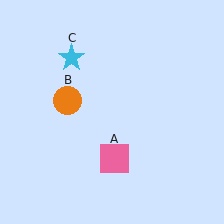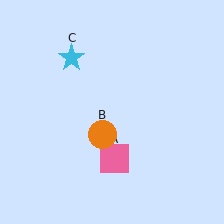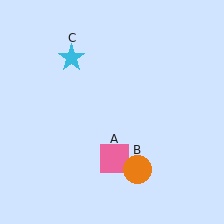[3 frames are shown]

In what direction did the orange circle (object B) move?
The orange circle (object B) moved down and to the right.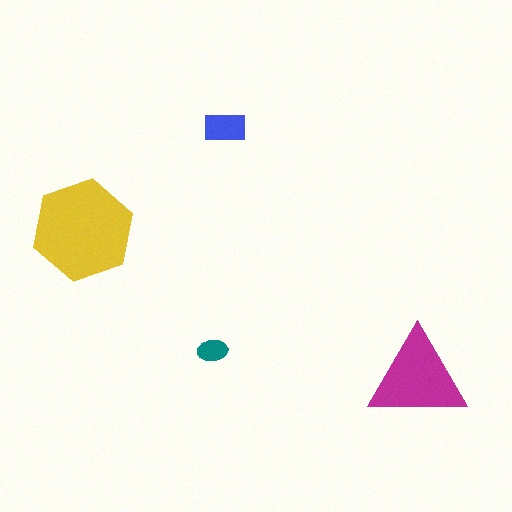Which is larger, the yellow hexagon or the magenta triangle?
The yellow hexagon.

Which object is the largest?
The yellow hexagon.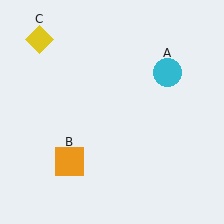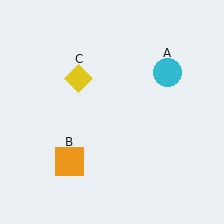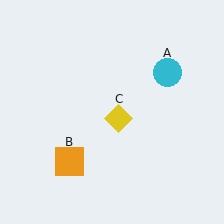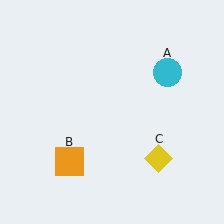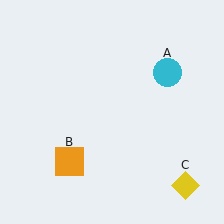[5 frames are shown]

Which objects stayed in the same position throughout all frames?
Cyan circle (object A) and orange square (object B) remained stationary.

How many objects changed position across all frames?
1 object changed position: yellow diamond (object C).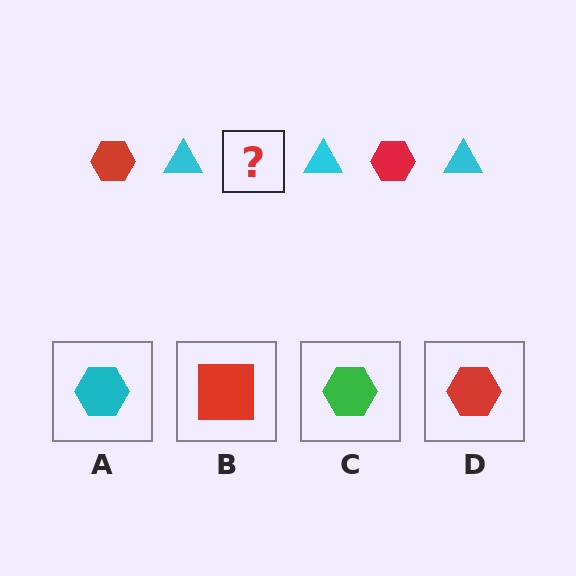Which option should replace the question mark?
Option D.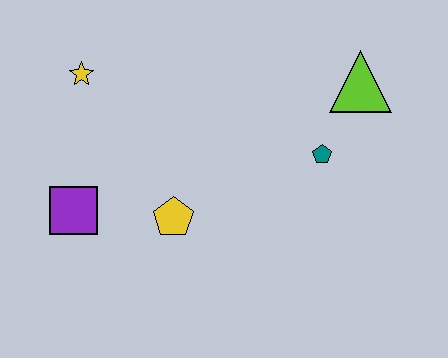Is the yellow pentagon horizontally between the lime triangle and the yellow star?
Yes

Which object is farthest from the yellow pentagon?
The lime triangle is farthest from the yellow pentagon.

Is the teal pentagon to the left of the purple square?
No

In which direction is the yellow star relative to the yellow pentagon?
The yellow star is above the yellow pentagon.